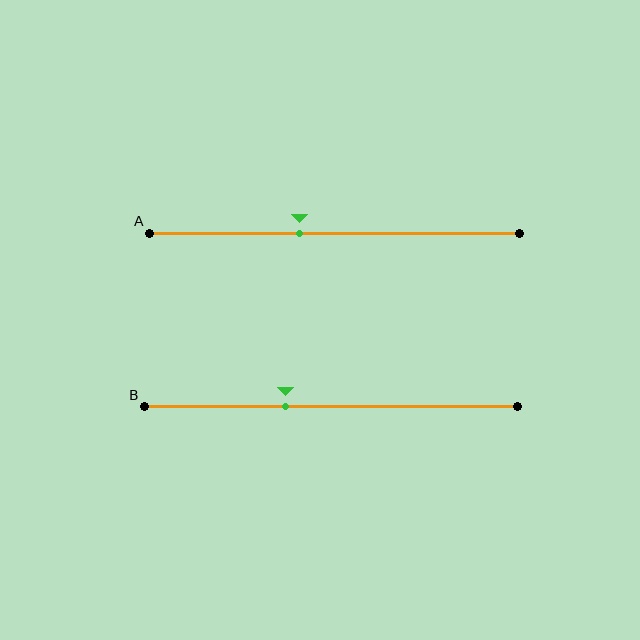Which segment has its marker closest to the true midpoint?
Segment A has its marker closest to the true midpoint.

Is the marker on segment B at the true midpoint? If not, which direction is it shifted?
No, the marker on segment B is shifted to the left by about 12% of the segment length.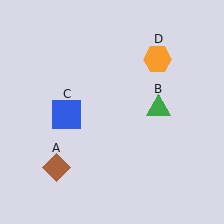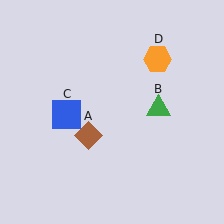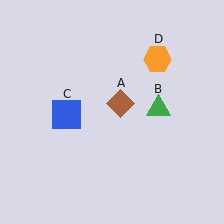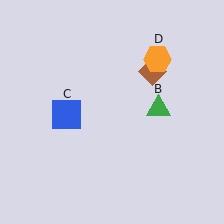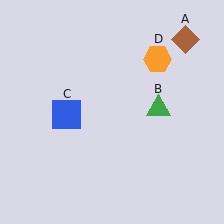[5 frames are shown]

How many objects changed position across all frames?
1 object changed position: brown diamond (object A).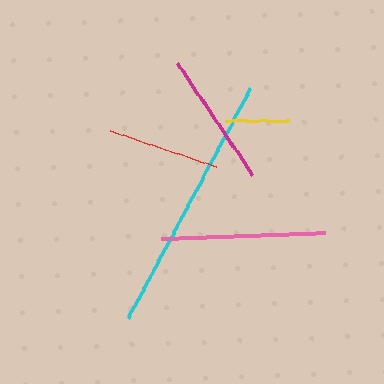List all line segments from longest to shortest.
From longest to shortest: cyan, pink, magenta, red, yellow.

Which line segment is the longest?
The cyan line is the longest at approximately 261 pixels.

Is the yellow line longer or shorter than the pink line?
The pink line is longer than the yellow line.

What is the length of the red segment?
The red segment is approximately 113 pixels long.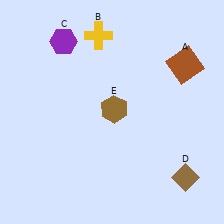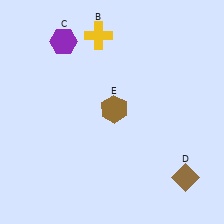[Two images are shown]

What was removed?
The brown square (A) was removed in Image 2.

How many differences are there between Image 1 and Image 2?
There is 1 difference between the two images.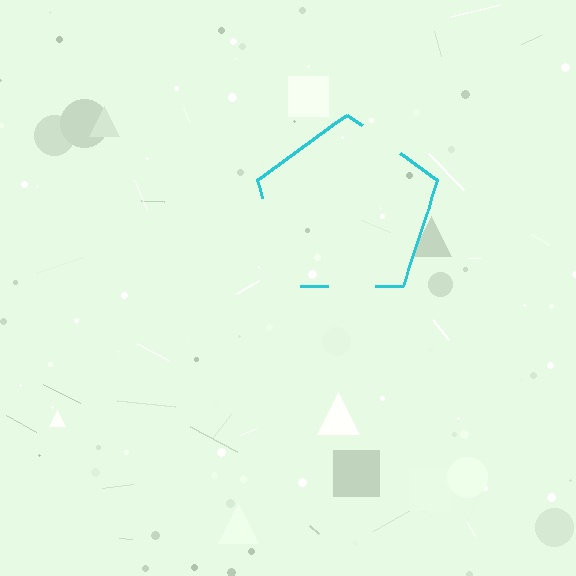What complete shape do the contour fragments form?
The contour fragments form a pentagon.